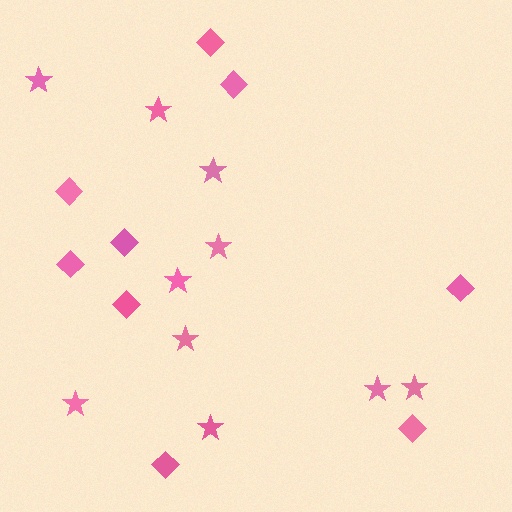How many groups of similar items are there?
There are 2 groups: one group of diamonds (9) and one group of stars (10).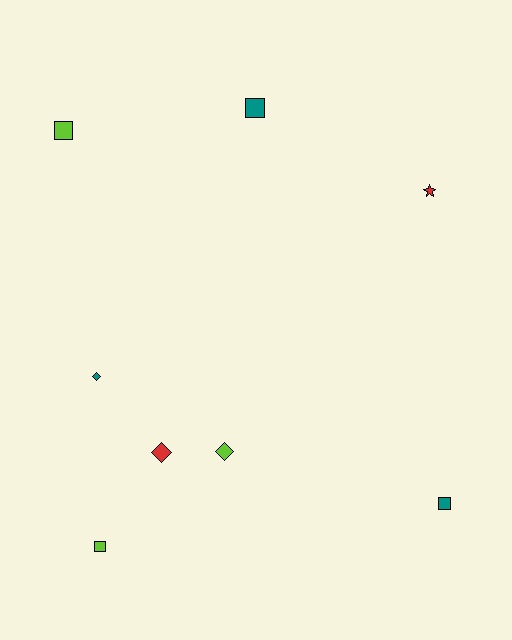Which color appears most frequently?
Lime, with 3 objects.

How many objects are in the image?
There are 8 objects.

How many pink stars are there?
There are no pink stars.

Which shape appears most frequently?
Square, with 4 objects.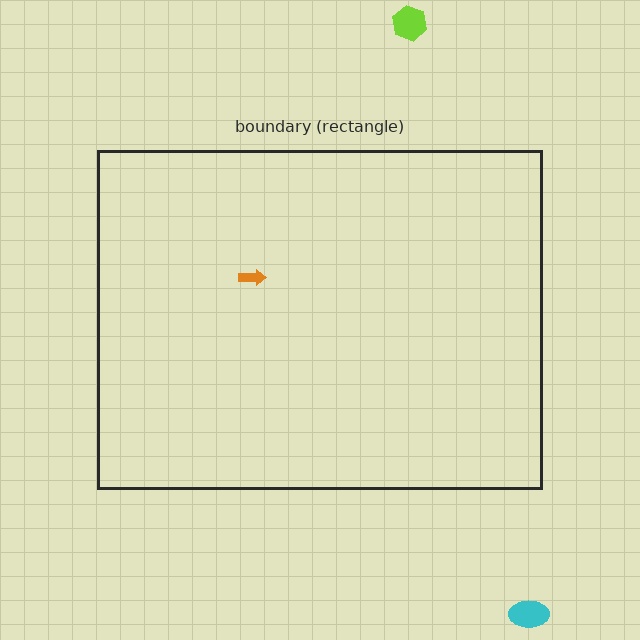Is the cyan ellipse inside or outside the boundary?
Outside.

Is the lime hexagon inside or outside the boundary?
Outside.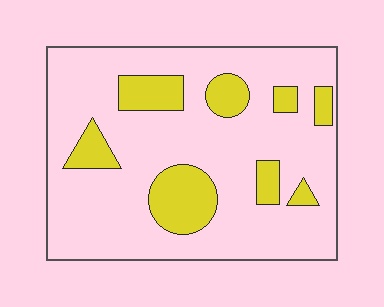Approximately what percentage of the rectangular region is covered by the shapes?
Approximately 20%.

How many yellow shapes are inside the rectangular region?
8.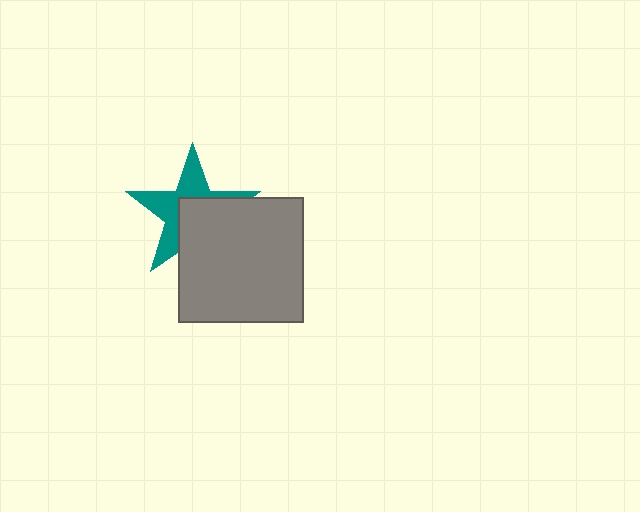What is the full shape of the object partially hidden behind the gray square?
The partially hidden object is a teal star.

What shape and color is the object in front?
The object in front is a gray square.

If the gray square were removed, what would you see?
You would see the complete teal star.